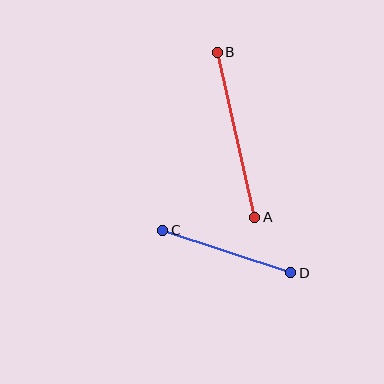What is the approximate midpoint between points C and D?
The midpoint is at approximately (227, 252) pixels.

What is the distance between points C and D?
The distance is approximately 135 pixels.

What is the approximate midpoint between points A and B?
The midpoint is at approximately (236, 135) pixels.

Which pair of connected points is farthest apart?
Points A and B are farthest apart.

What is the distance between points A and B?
The distance is approximately 169 pixels.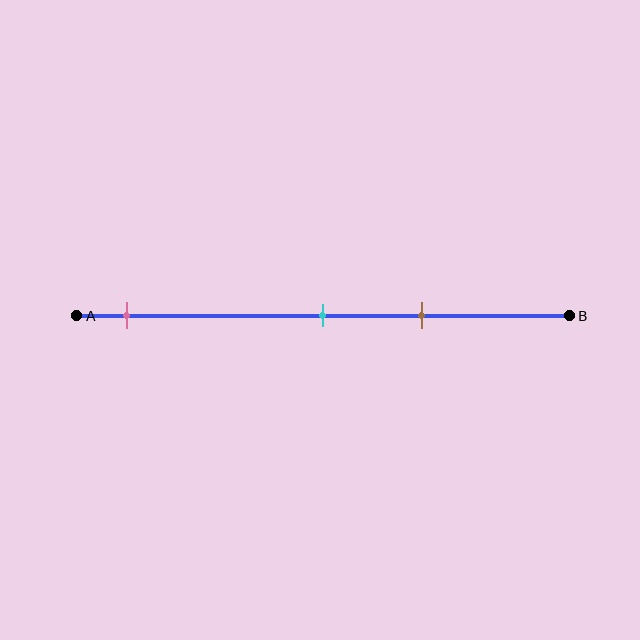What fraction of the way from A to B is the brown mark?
The brown mark is approximately 70% (0.7) of the way from A to B.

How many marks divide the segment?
There are 3 marks dividing the segment.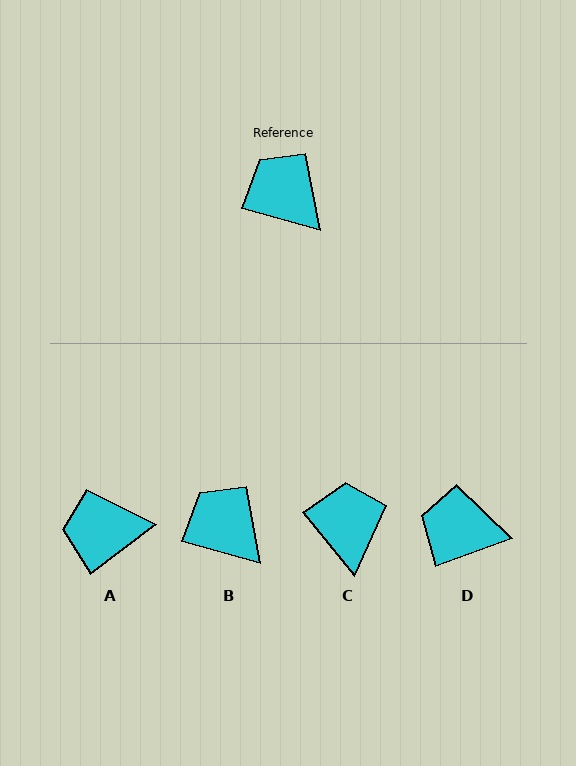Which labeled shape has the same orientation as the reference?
B.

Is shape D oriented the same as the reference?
No, it is off by about 35 degrees.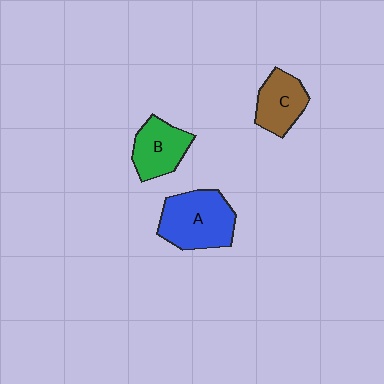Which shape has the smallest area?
Shape C (brown).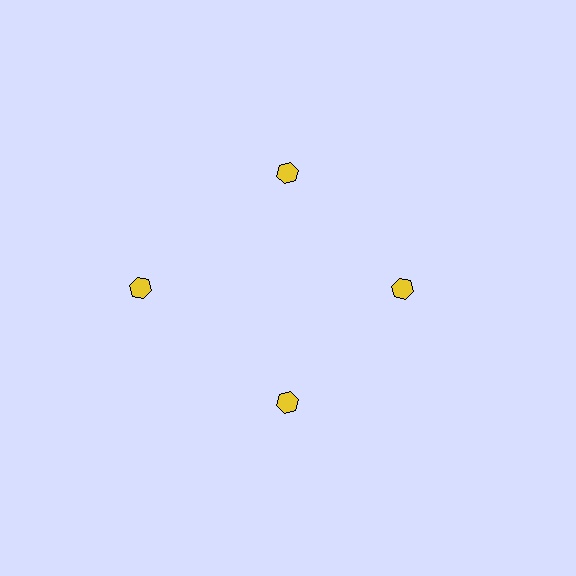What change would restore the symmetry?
The symmetry would be restored by moving it inward, back onto the ring so that all 4 hexagons sit at equal angles and equal distance from the center.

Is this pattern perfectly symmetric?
No. The 4 yellow hexagons are arranged in a ring, but one element near the 9 o'clock position is pushed outward from the center, breaking the 4-fold rotational symmetry.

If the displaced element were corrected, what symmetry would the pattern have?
It would have 4-fold rotational symmetry — the pattern would map onto itself every 90 degrees.